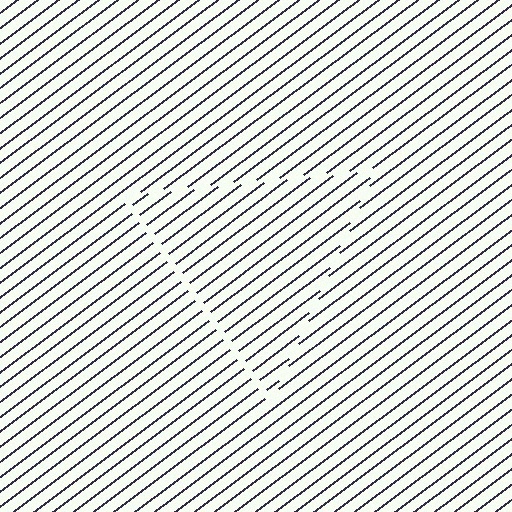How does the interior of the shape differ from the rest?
The interior of the shape contains the same grating, shifted by half a period — the contour is defined by the phase discontinuity where line-ends from the inner and outer gratings abut.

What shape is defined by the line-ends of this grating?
An illusory triangle. The interior of the shape contains the same grating, shifted by half a period — the contour is defined by the phase discontinuity where line-ends from the inner and outer gratings abut.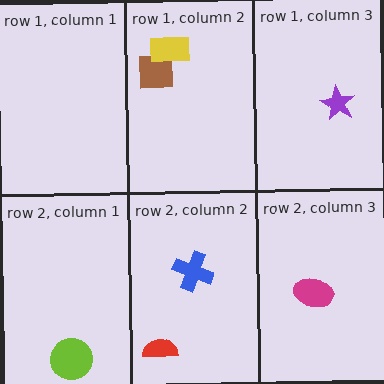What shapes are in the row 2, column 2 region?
The blue cross, the red semicircle.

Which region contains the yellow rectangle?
The row 1, column 2 region.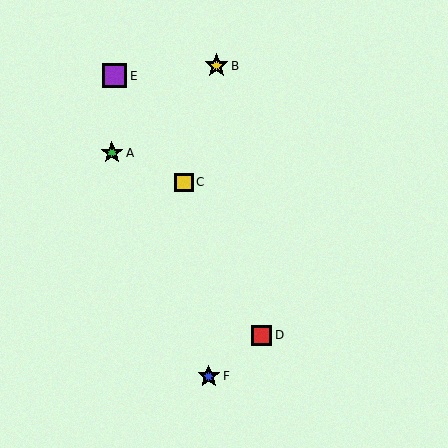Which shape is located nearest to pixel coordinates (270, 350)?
The red square (labeled D) at (262, 335) is nearest to that location.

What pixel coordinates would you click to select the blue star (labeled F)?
Click at (209, 376) to select the blue star F.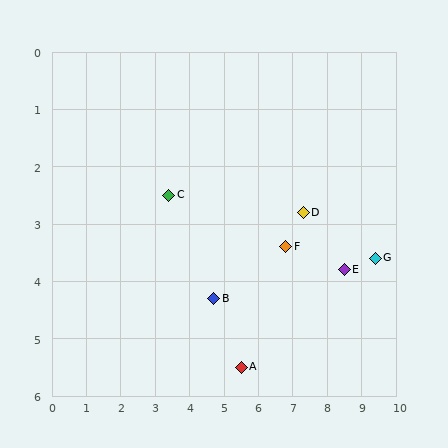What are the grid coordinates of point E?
Point E is at approximately (8.5, 3.8).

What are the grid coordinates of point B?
Point B is at approximately (4.7, 4.3).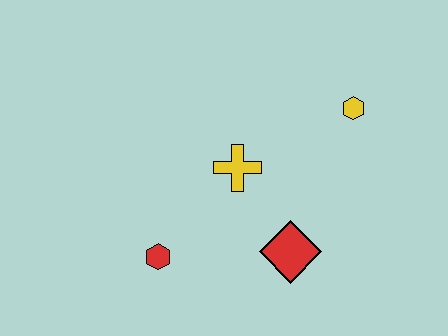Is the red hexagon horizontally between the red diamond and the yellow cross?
No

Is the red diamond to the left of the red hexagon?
No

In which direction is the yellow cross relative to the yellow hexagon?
The yellow cross is to the left of the yellow hexagon.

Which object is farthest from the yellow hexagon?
The red hexagon is farthest from the yellow hexagon.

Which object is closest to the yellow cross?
The red diamond is closest to the yellow cross.